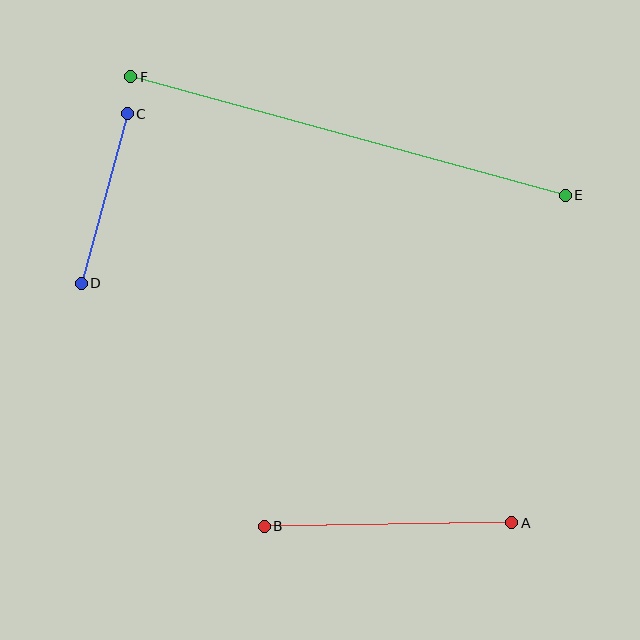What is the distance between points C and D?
The distance is approximately 175 pixels.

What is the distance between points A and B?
The distance is approximately 248 pixels.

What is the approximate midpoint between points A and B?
The midpoint is at approximately (388, 524) pixels.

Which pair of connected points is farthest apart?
Points E and F are farthest apart.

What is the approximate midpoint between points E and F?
The midpoint is at approximately (348, 136) pixels.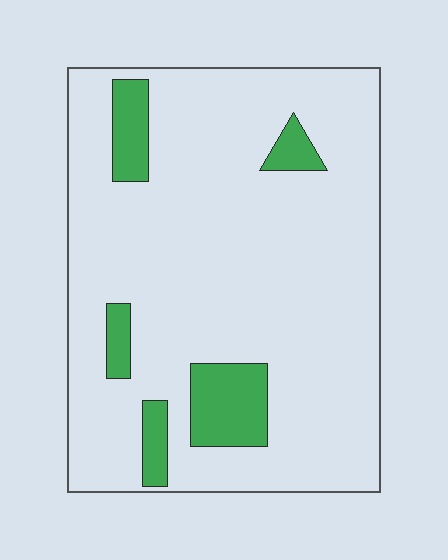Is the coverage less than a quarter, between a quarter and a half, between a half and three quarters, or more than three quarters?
Less than a quarter.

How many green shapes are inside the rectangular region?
5.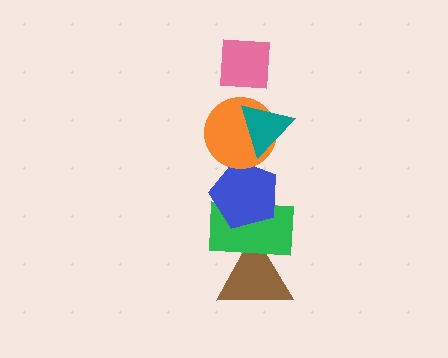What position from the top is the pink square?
The pink square is 1st from the top.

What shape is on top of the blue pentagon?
The orange circle is on top of the blue pentagon.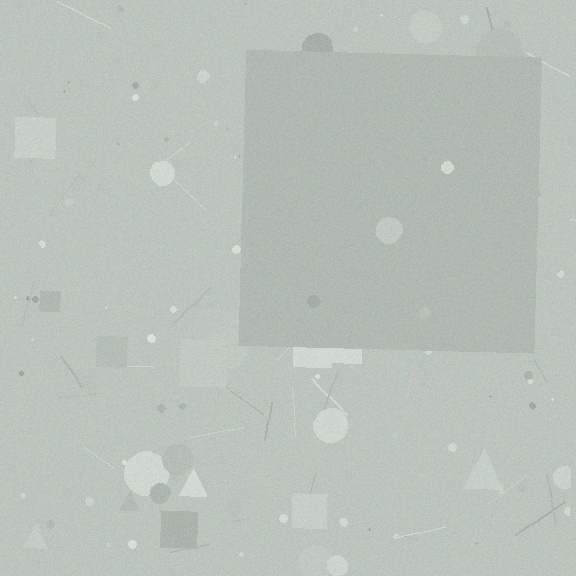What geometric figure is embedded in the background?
A square is embedded in the background.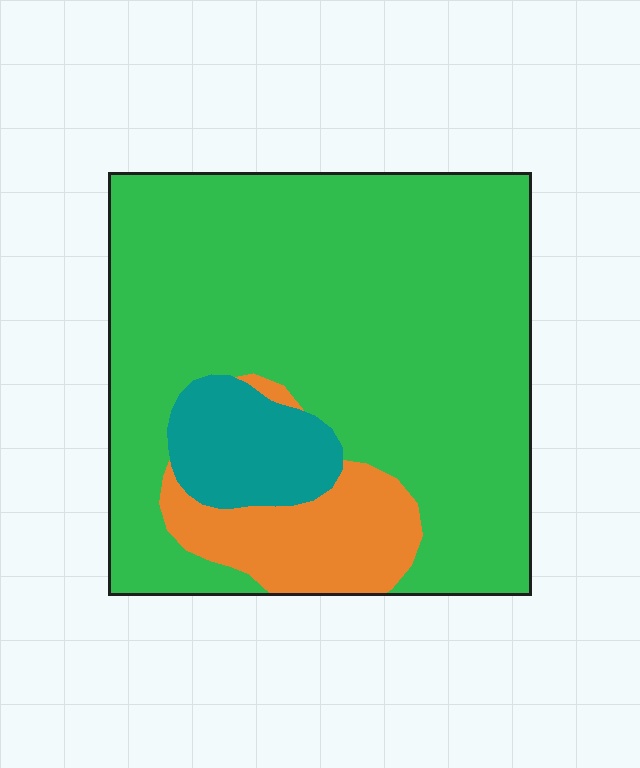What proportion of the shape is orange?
Orange takes up about one eighth (1/8) of the shape.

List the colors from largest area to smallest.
From largest to smallest: green, orange, teal.